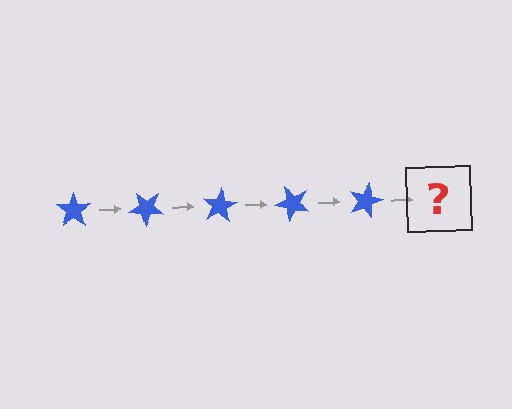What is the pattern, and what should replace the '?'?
The pattern is that the star rotates 40 degrees each step. The '?' should be a blue star rotated 200 degrees.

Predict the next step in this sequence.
The next step is a blue star rotated 200 degrees.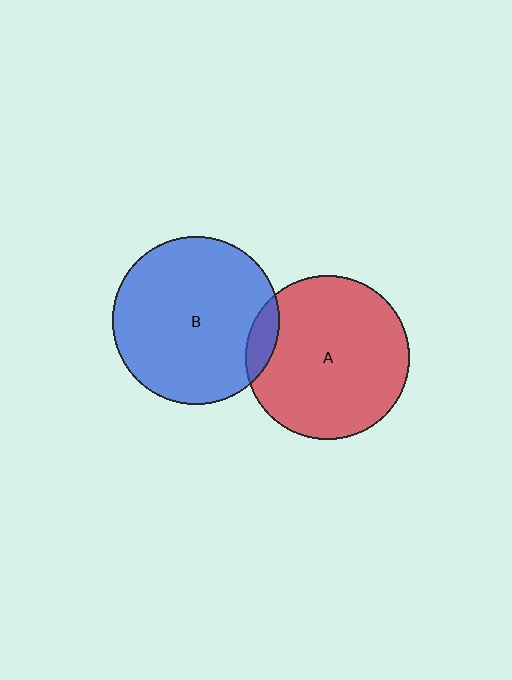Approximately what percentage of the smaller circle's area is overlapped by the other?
Approximately 10%.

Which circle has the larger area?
Circle B (blue).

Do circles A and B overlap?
Yes.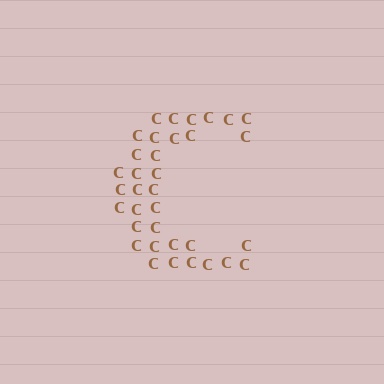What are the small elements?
The small elements are letter C's.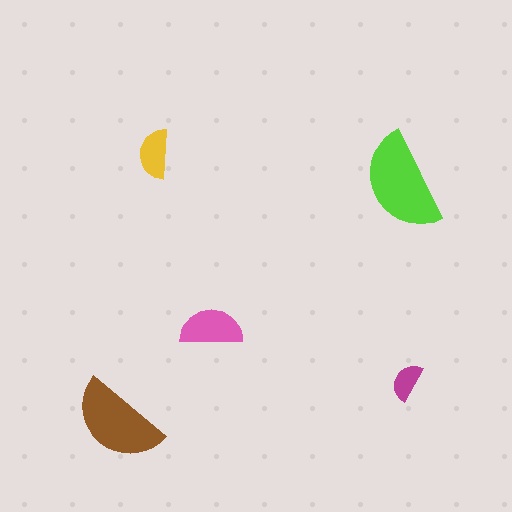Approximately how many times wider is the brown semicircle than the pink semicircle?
About 1.5 times wider.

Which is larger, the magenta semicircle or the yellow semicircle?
The yellow one.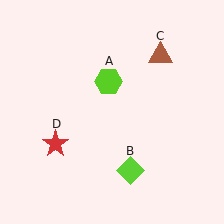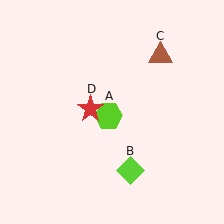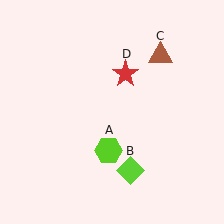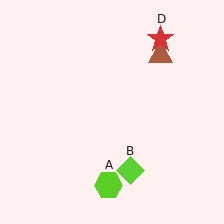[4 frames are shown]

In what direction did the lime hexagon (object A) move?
The lime hexagon (object A) moved down.